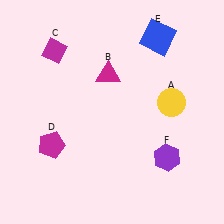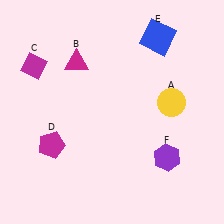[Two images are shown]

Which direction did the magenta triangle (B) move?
The magenta triangle (B) moved left.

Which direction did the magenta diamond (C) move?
The magenta diamond (C) moved left.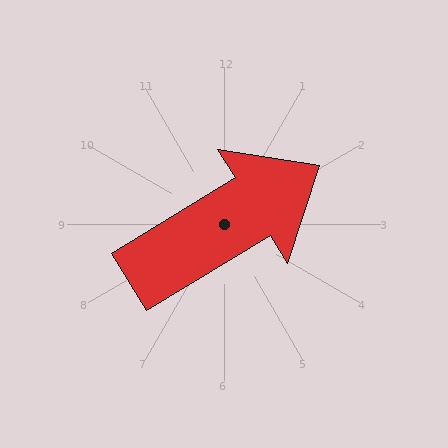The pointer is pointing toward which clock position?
Roughly 2 o'clock.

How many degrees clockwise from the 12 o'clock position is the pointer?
Approximately 59 degrees.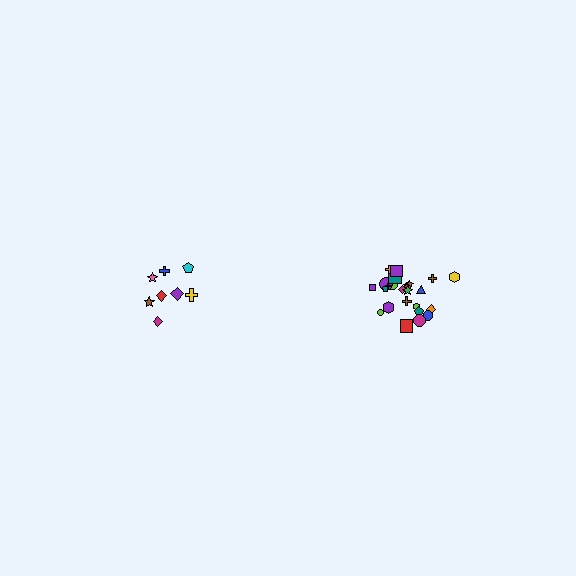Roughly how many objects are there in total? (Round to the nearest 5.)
Roughly 35 objects in total.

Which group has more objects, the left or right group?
The right group.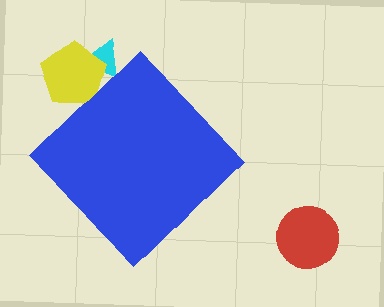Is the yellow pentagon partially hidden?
Yes, the yellow pentagon is partially hidden behind the blue diamond.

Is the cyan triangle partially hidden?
Yes, the cyan triangle is partially hidden behind the blue diamond.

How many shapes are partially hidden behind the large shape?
2 shapes are partially hidden.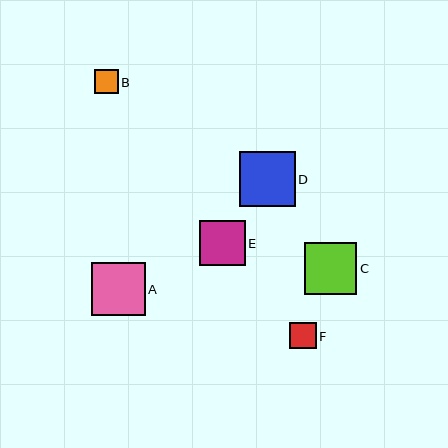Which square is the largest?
Square D is the largest with a size of approximately 55 pixels.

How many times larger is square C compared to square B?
Square C is approximately 2.2 times the size of square B.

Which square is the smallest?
Square B is the smallest with a size of approximately 24 pixels.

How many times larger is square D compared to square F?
Square D is approximately 2.1 times the size of square F.